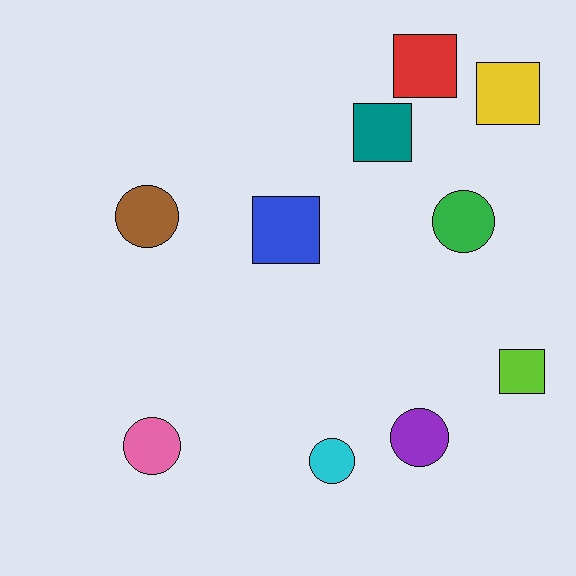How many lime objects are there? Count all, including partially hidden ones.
There is 1 lime object.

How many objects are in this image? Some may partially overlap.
There are 10 objects.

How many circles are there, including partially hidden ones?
There are 5 circles.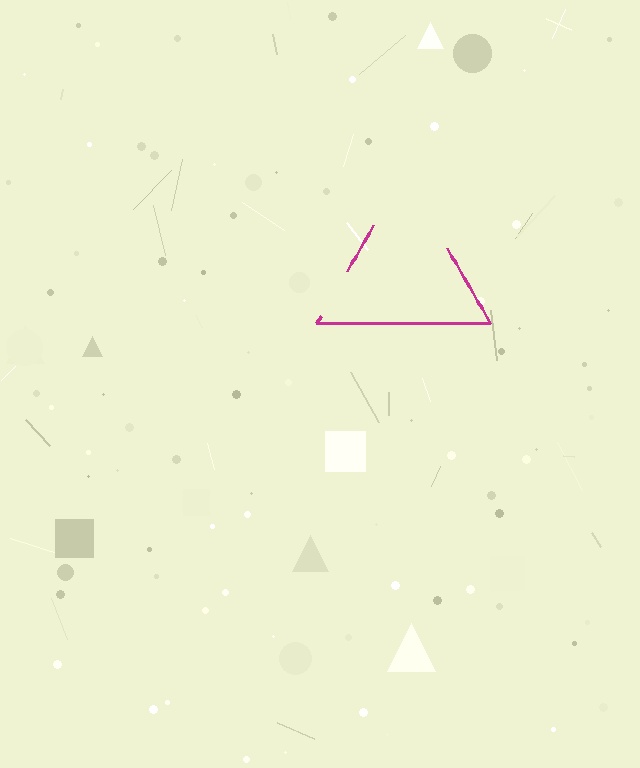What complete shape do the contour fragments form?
The contour fragments form a triangle.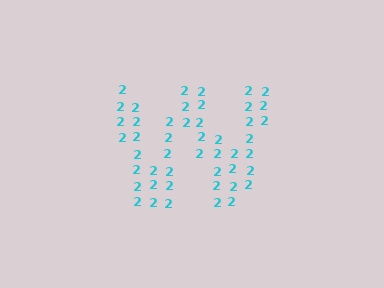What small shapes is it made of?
It is made of small digit 2's.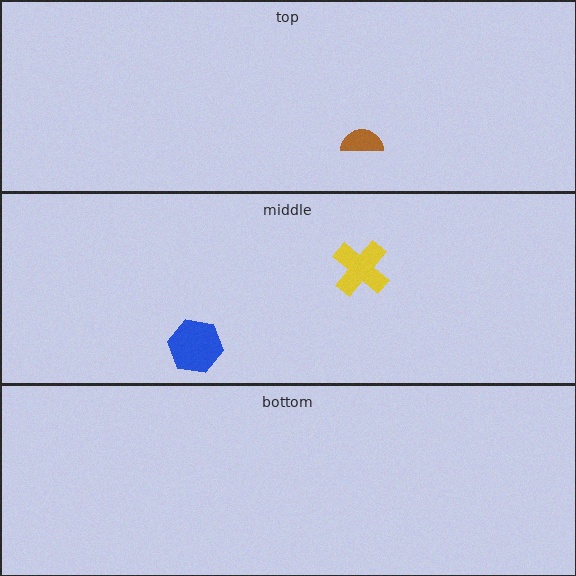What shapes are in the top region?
The brown semicircle.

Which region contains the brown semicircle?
The top region.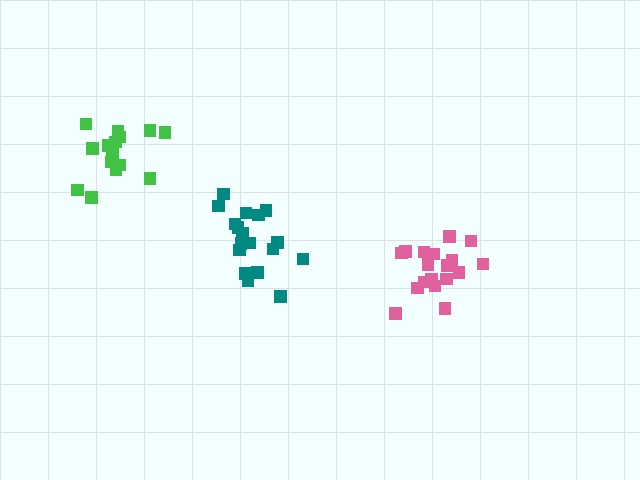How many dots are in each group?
Group 1: 18 dots, Group 2: 15 dots, Group 3: 18 dots (51 total).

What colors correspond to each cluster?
The clusters are colored: teal, green, pink.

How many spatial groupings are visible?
There are 3 spatial groupings.